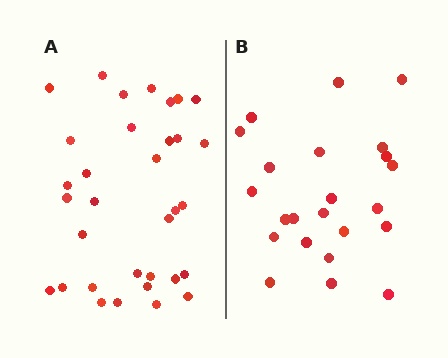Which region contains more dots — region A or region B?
Region A (the left region) has more dots.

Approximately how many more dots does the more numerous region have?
Region A has roughly 10 or so more dots than region B.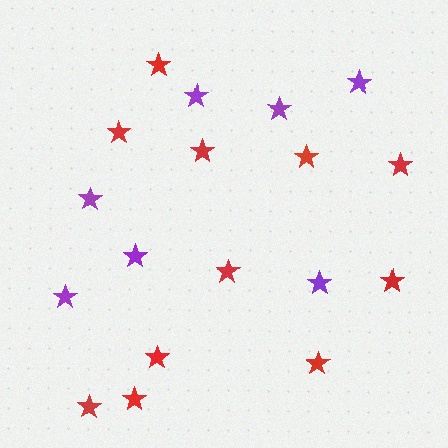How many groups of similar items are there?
There are 2 groups: one group of red stars (11) and one group of purple stars (7).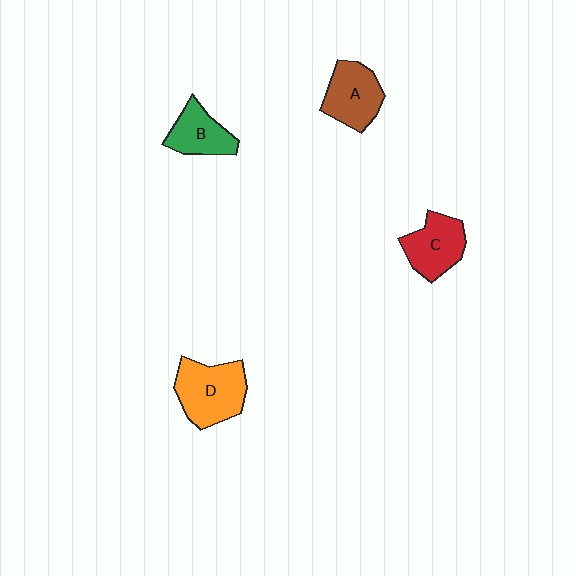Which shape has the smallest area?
Shape B (green).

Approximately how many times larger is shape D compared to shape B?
Approximately 1.5 times.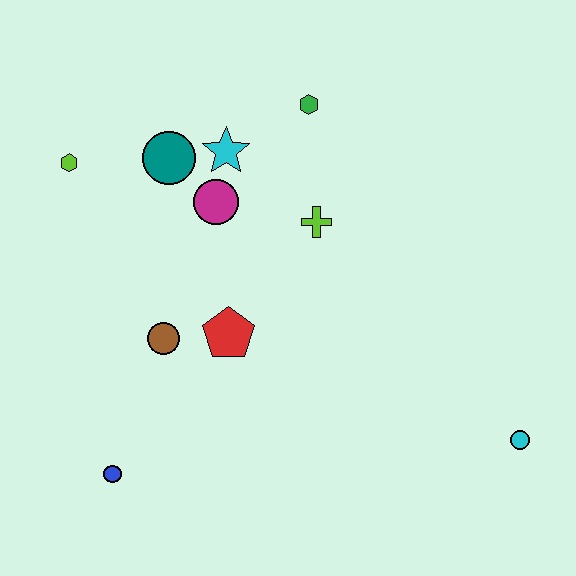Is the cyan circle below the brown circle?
Yes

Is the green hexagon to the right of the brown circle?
Yes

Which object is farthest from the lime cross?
The blue circle is farthest from the lime cross.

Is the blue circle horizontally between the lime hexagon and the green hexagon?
Yes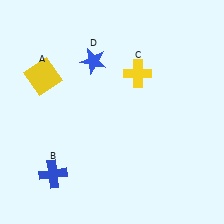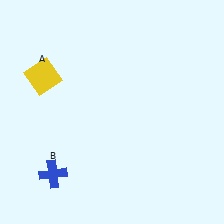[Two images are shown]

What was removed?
The yellow cross (C), the blue star (D) were removed in Image 2.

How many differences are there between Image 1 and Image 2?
There are 2 differences between the two images.